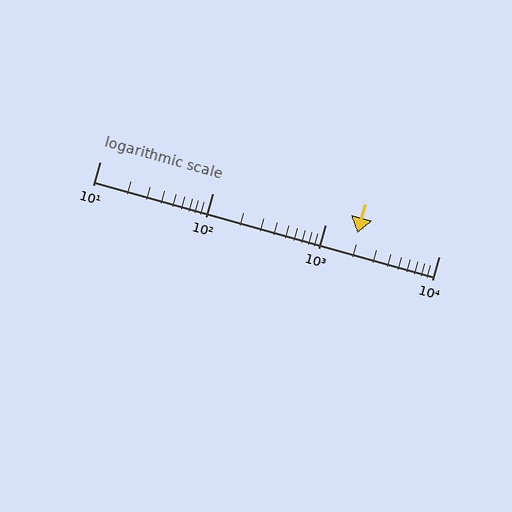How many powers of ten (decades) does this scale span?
The scale spans 3 decades, from 10 to 10000.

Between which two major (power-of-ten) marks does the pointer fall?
The pointer is between 1000 and 10000.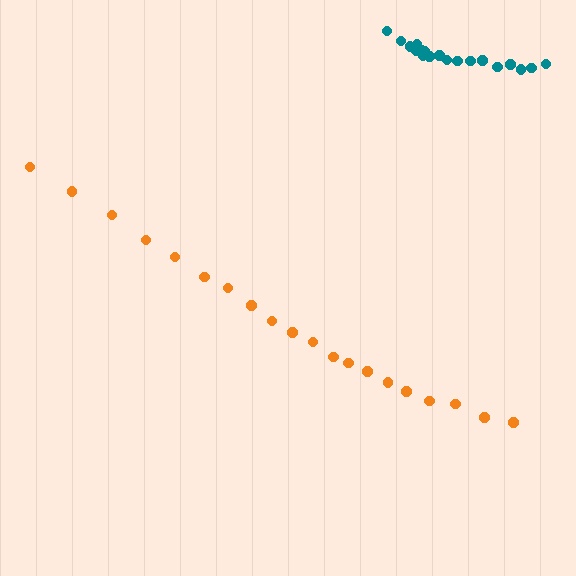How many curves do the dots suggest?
There are 2 distinct paths.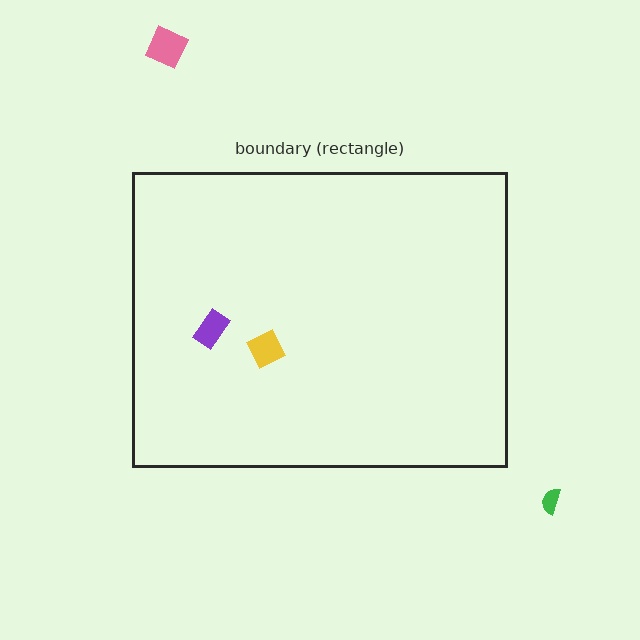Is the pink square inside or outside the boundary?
Outside.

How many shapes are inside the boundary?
2 inside, 2 outside.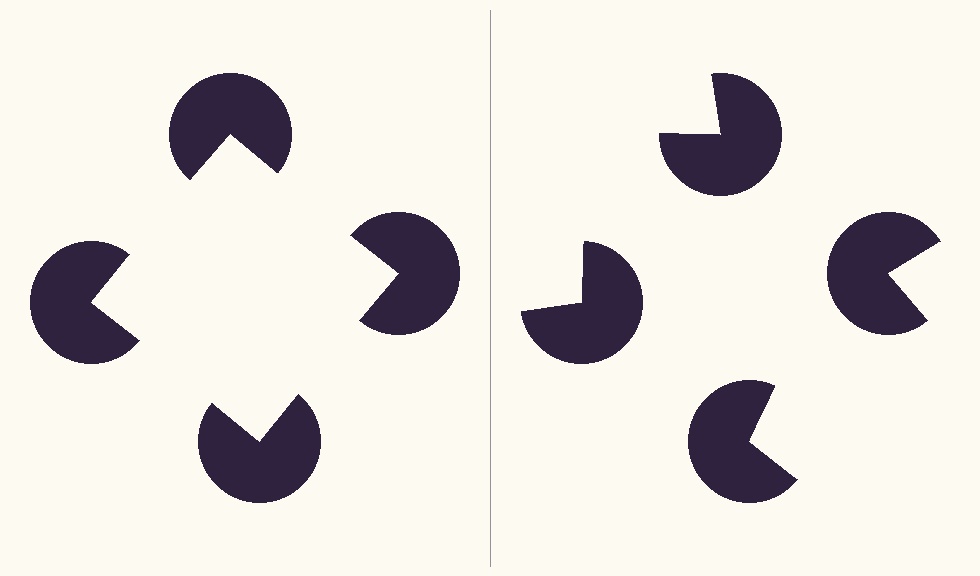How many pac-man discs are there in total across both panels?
8 — 4 on each side.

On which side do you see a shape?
An illusory square appears on the left side. On the right side the wedge cuts are rotated, so no coherent shape forms.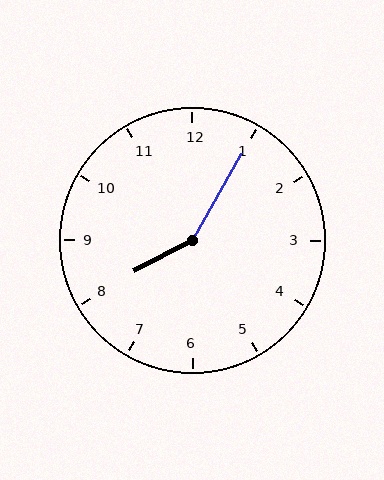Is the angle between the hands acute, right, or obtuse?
It is obtuse.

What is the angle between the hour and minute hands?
Approximately 148 degrees.